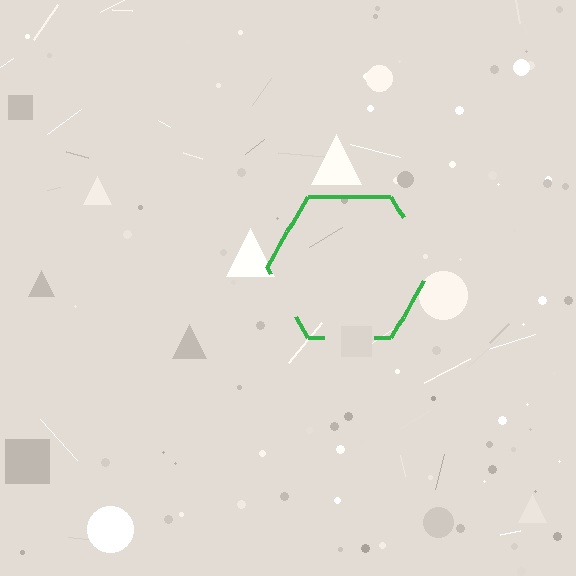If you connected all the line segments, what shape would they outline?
They would outline a hexagon.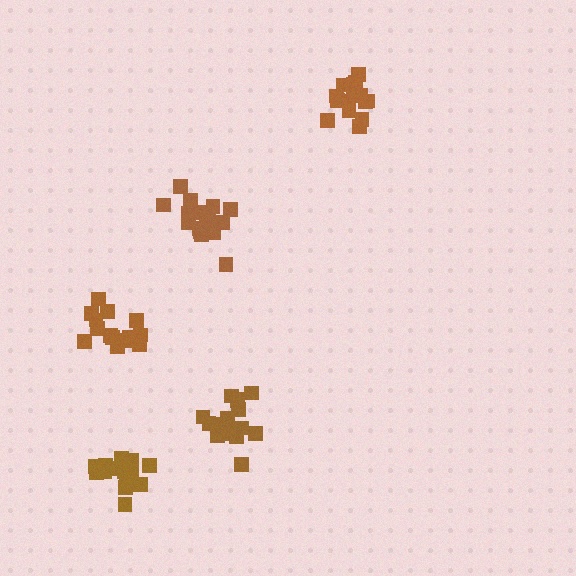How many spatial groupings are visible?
There are 5 spatial groupings.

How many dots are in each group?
Group 1: 15 dots, Group 2: 16 dots, Group 3: 16 dots, Group 4: 16 dots, Group 5: 17 dots (80 total).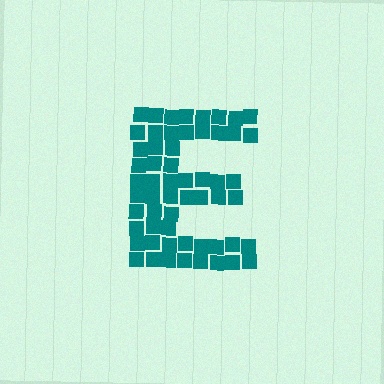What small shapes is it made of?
It is made of small squares.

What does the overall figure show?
The overall figure shows the letter E.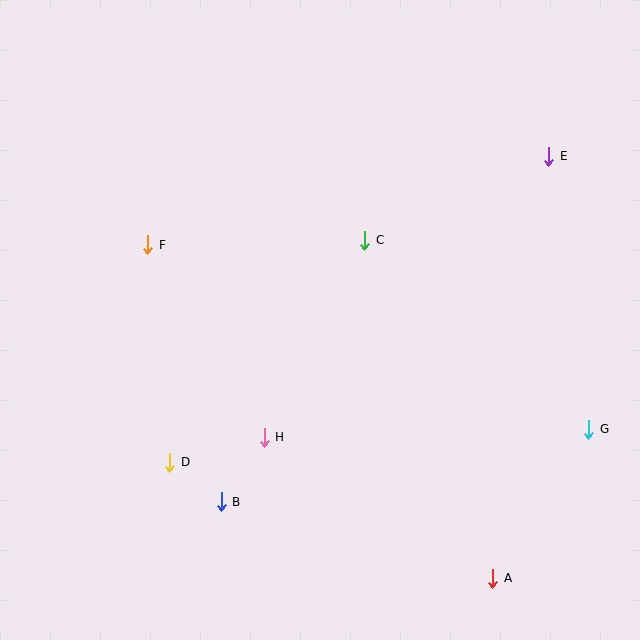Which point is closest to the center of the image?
Point C at (365, 240) is closest to the center.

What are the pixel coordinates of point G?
Point G is at (589, 429).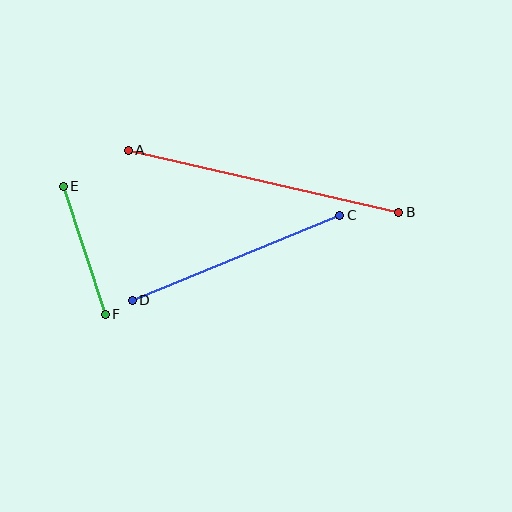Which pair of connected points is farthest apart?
Points A and B are farthest apart.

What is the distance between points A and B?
The distance is approximately 278 pixels.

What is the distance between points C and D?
The distance is approximately 224 pixels.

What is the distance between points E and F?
The distance is approximately 135 pixels.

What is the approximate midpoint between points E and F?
The midpoint is at approximately (84, 250) pixels.